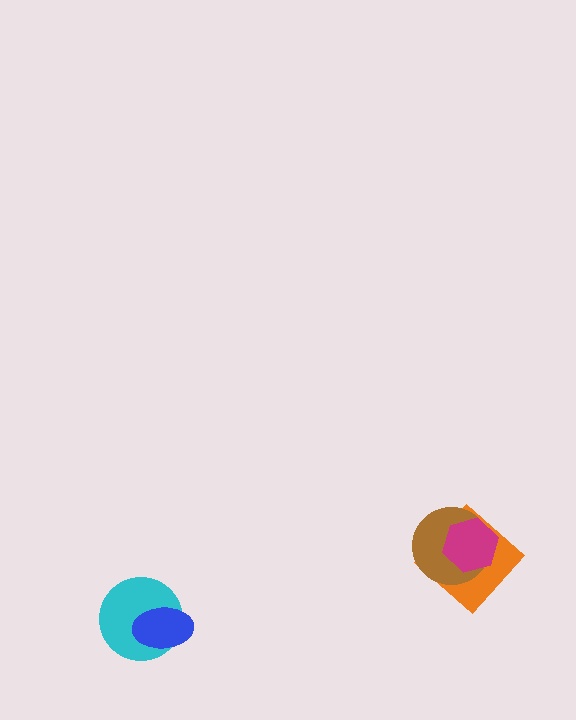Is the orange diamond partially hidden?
Yes, it is partially covered by another shape.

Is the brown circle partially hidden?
Yes, it is partially covered by another shape.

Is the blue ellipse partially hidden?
No, no other shape covers it.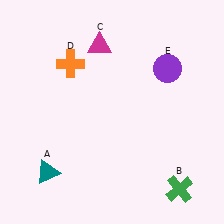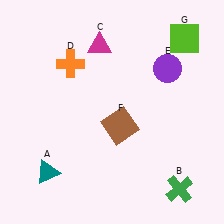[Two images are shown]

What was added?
A brown square (F), a lime square (G) were added in Image 2.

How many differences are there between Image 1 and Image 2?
There are 2 differences between the two images.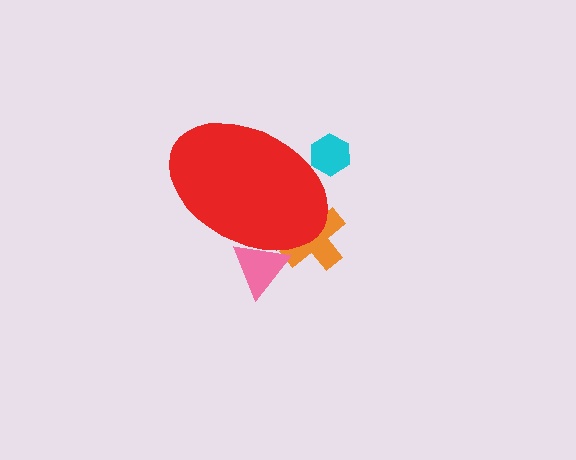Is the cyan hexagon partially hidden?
Yes, the cyan hexagon is partially hidden behind the red ellipse.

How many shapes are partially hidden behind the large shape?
3 shapes are partially hidden.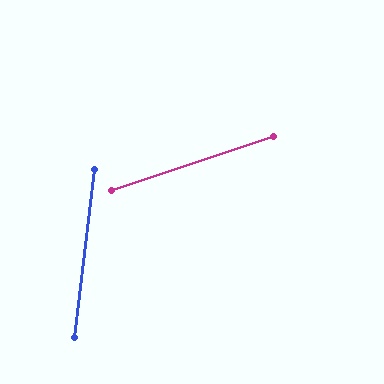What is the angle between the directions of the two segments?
Approximately 65 degrees.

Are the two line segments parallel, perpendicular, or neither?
Neither parallel nor perpendicular — they differ by about 65°.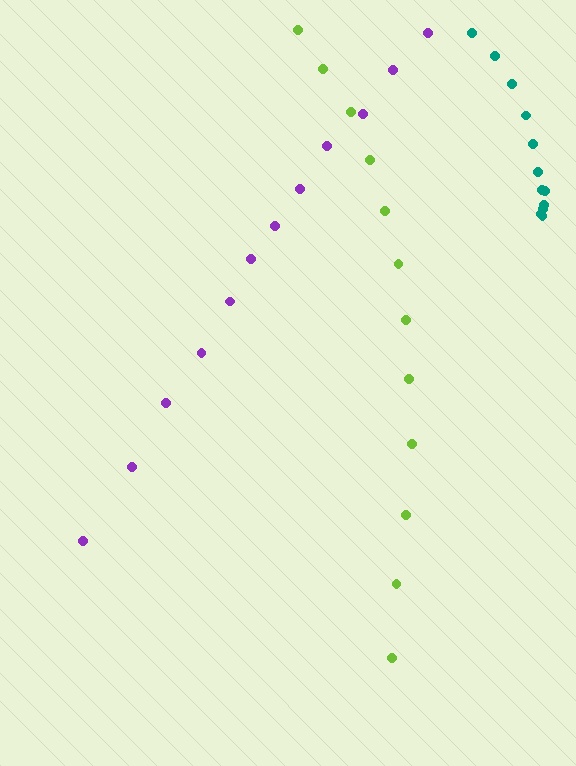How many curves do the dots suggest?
There are 3 distinct paths.